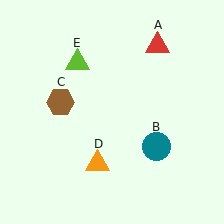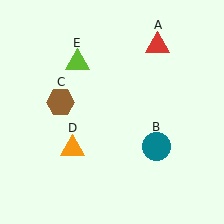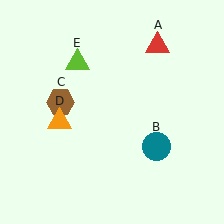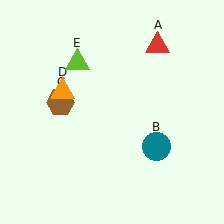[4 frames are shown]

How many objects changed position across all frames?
1 object changed position: orange triangle (object D).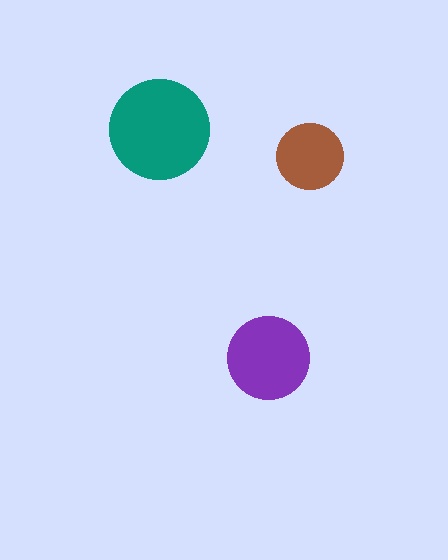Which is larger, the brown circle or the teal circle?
The teal one.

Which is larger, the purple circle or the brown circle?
The purple one.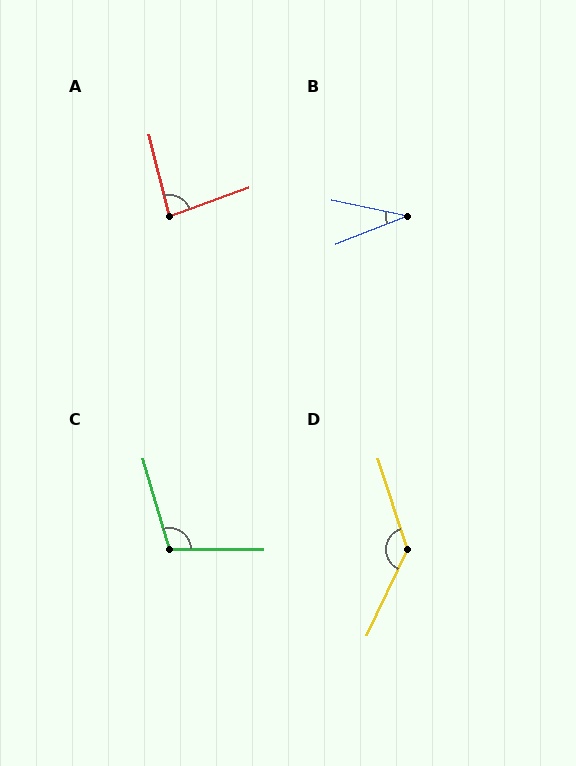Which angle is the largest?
D, at approximately 137 degrees.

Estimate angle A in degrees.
Approximately 84 degrees.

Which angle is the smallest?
B, at approximately 34 degrees.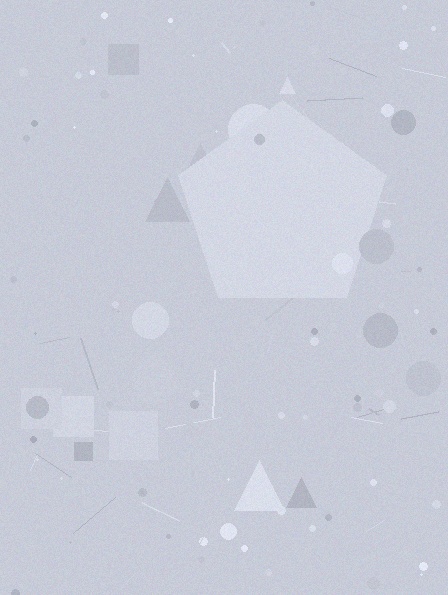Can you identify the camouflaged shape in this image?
The camouflaged shape is a pentagon.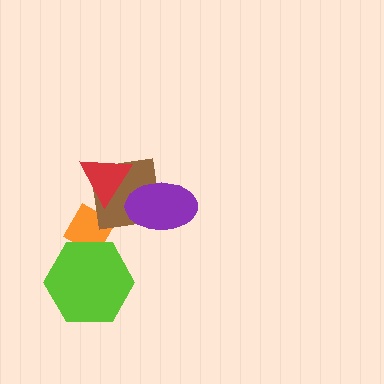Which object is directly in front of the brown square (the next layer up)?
The red triangle is directly in front of the brown square.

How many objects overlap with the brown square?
3 objects overlap with the brown square.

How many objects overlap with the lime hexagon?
1 object overlaps with the lime hexagon.